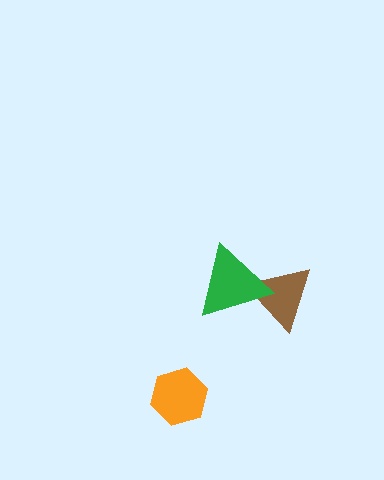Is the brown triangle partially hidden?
Yes, it is partially covered by another shape.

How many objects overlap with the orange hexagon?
0 objects overlap with the orange hexagon.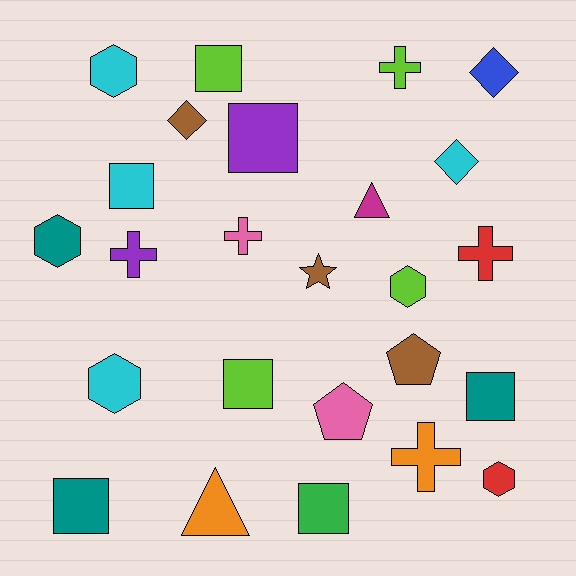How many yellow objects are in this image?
There are no yellow objects.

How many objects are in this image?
There are 25 objects.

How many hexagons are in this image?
There are 5 hexagons.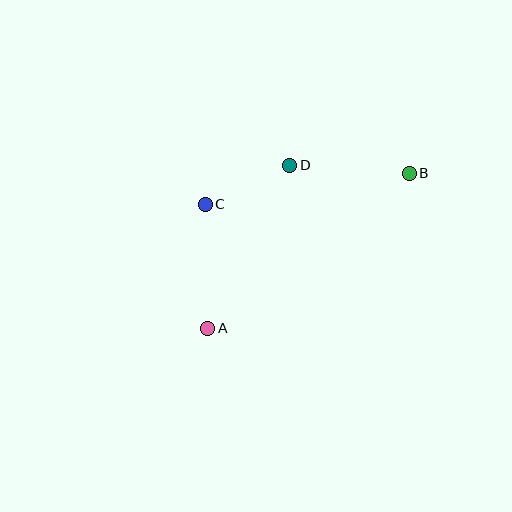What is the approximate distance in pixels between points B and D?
The distance between B and D is approximately 120 pixels.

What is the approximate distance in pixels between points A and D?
The distance between A and D is approximately 183 pixels.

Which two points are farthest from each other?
Points A and B are farthest from each other.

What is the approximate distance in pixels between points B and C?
The distance between B and C is approximately 206 pixels.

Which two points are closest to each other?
Points C and D are closest to each other.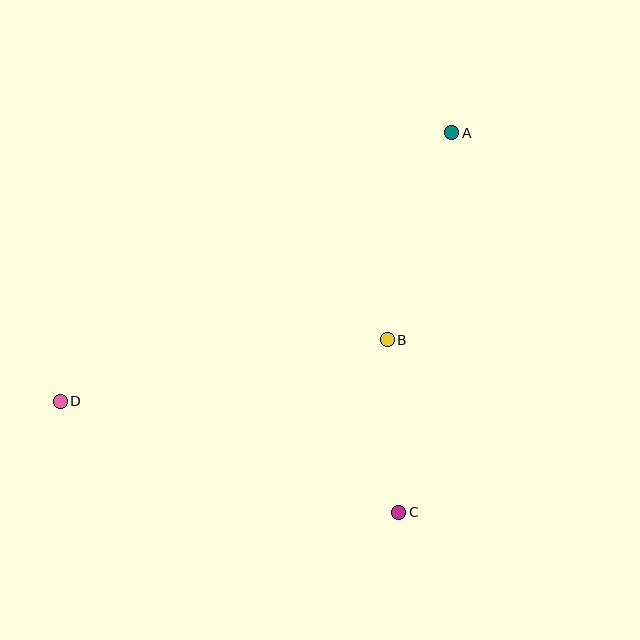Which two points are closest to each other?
Points B and C are closest to each other.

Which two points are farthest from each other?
Points A and D are farthest from each other.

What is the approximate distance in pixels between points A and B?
The distance between A and B is approximately 217 pixels.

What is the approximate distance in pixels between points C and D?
The distance between C and D is approximately 356 pixels.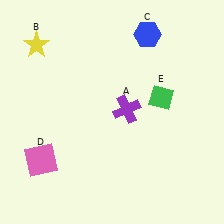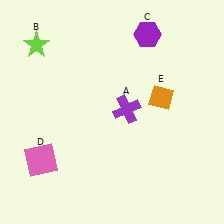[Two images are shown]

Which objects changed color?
B changed from yellow to lime. C changed from blue to purple. E changed from green to orange.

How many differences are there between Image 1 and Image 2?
There are 3 differences between the two images.